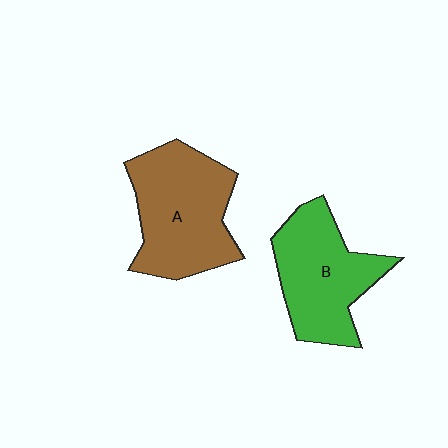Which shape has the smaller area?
Shape B (green).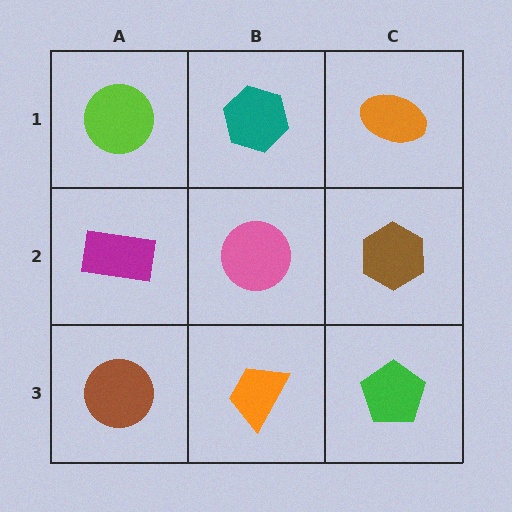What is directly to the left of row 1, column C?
A teal hexagon.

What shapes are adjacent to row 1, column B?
A pink circle (row 2, column B), a lime circle (row 1, column A), an orange ellipse (row 1, column C).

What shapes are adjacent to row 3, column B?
A pink circle (row 2, column B), a brown circle (row 3, column A), a green pentagon (row 3, column C).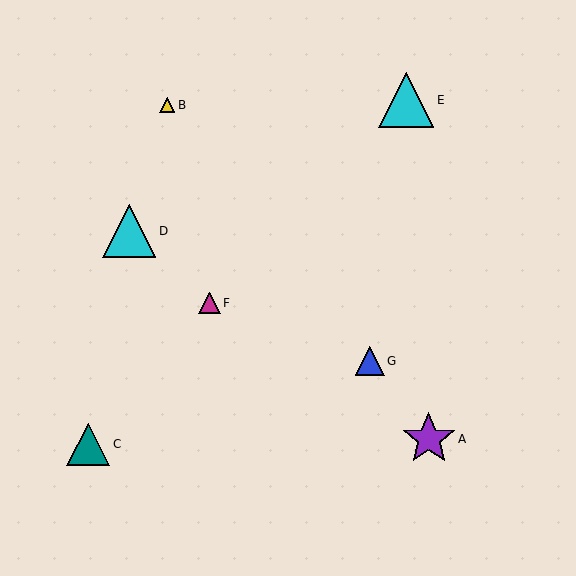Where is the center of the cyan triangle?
The center of the cyan triangle is at (406, 100).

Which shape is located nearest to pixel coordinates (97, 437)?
The teal triangle (labeled C) at (88, 444) is nearest to that location.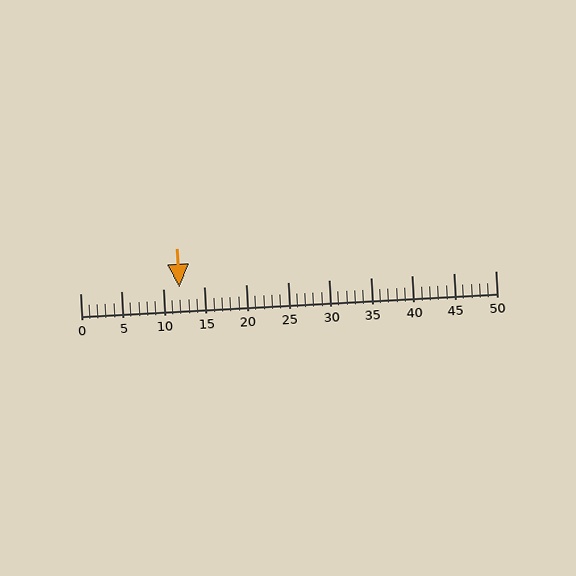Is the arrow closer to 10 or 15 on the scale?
The arrow is closer to 10.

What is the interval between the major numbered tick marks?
The major tick marks are spaced 5 units apart.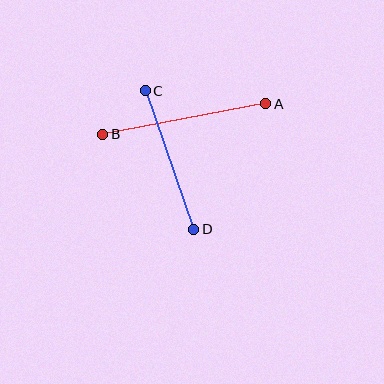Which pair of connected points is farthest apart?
Points A and B are farthest apart.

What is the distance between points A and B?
The distance is approximately 166 pixels.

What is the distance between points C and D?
The distance is approximately 147 pixels.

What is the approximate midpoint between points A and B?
The midpoint is at approximately (184, 119) pixels.